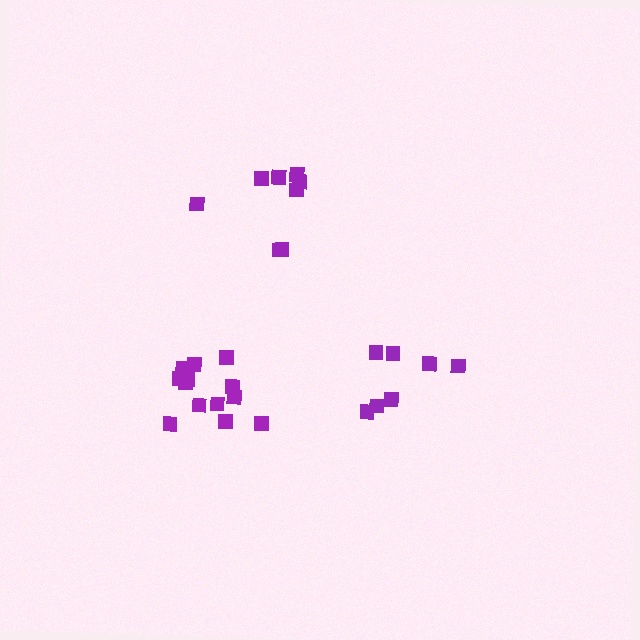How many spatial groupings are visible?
There are 3 spatial groupings.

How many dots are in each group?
Group 1: 8 dots, Group 2: 7 dots, Group 3: 13 dots (28 total).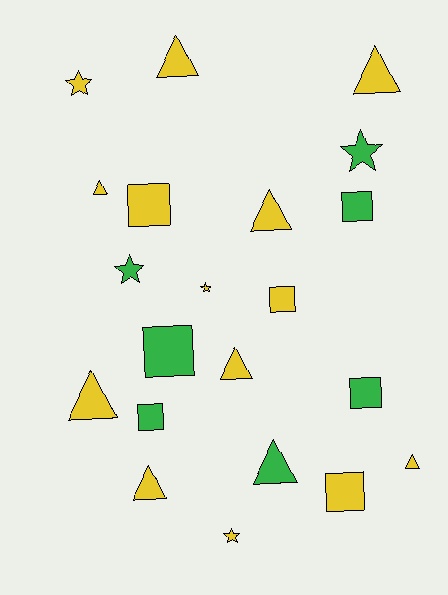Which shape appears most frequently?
Triangle, with 9 objects.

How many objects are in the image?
There are 21 objects.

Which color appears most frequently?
Yellow, with 14 objects.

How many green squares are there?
There are 4 green squares.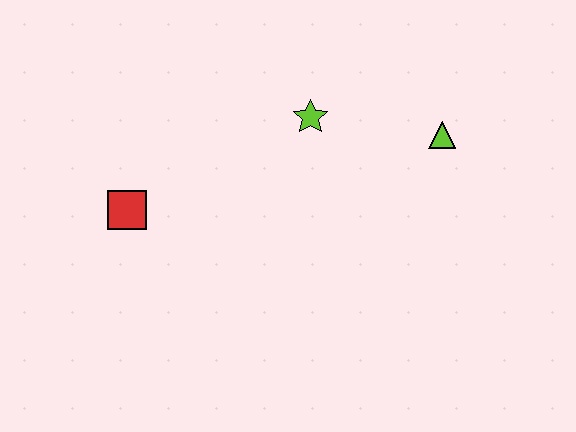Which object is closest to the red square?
The lime star is closest to the red square.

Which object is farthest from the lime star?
The red square is farthest from the lime star.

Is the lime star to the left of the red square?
No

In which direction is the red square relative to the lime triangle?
The red square is to the left of the lime triangle.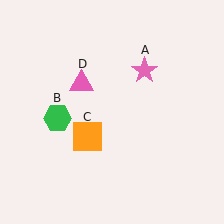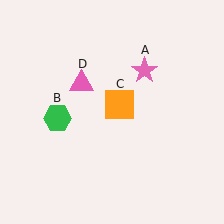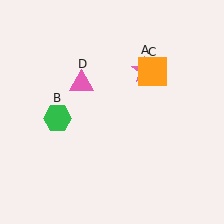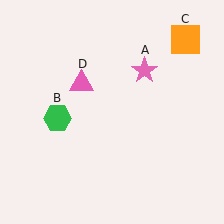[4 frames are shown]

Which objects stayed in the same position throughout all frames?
Pink star (object A) and green hexagon (object B) and pink triangle (object D) remained stationary.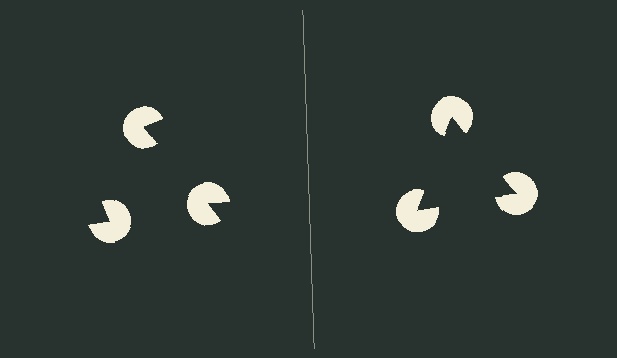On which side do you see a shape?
An illusory triangle appears on the right side. On the left side the wedge cuts are rotated, so no coherent shape forms.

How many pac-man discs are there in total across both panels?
6 — 3 on each side.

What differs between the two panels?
The pac-man discs are positioned identically on both sides; only the wedge orientations differ. On the right they align to a triangle; on the left they are misaligned.